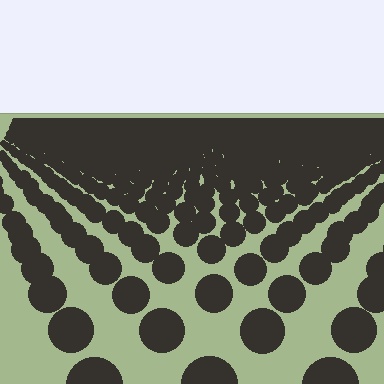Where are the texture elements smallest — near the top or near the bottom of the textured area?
Near the top.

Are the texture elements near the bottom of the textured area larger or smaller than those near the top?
Larger. Near the bottom, elements are closer to the viewer and appear at a bigger on-screen size.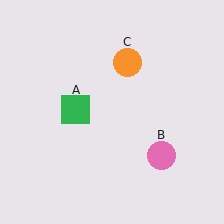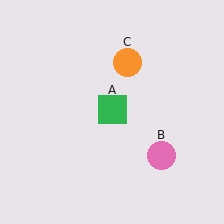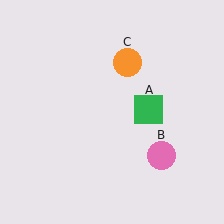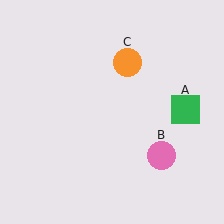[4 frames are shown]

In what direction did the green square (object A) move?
The green square (object A) moved right.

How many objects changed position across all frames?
1 object changed position: green square (object A).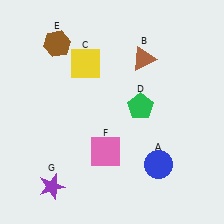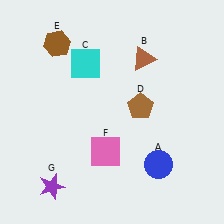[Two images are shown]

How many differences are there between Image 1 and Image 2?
There are 2 differences between the two images.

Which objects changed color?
C changed from yellow to cyan. D changed from green to brown.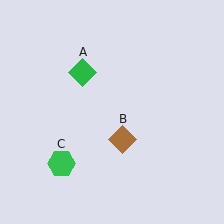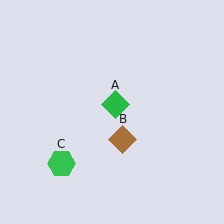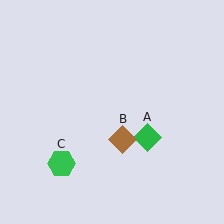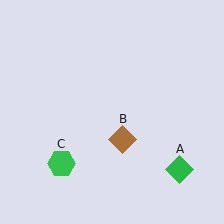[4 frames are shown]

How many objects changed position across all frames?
1 object changed position: green diamond (object A).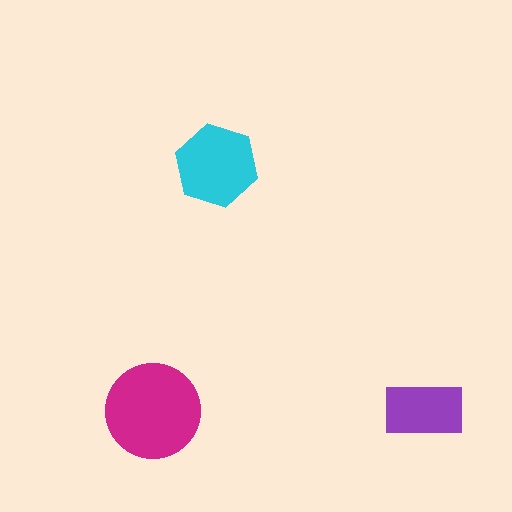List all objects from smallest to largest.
The purple rectangle, the cyan hexagon, the magenta circle.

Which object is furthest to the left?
The magenta circle is leftmost.